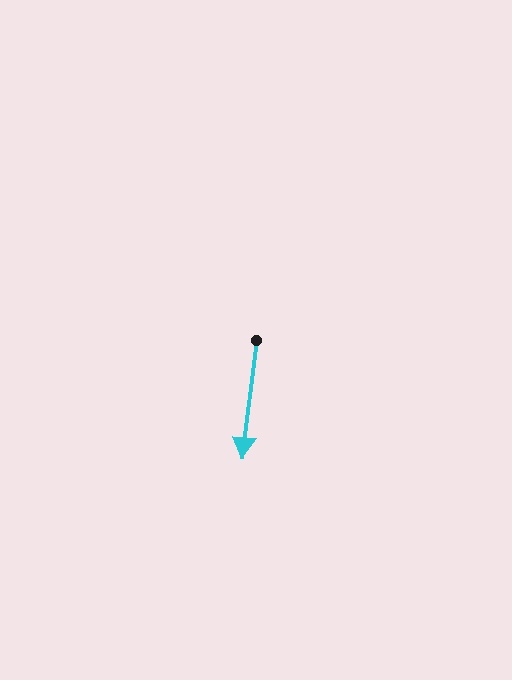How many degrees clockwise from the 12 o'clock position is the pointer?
Approximately 187 degrees.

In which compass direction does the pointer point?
South.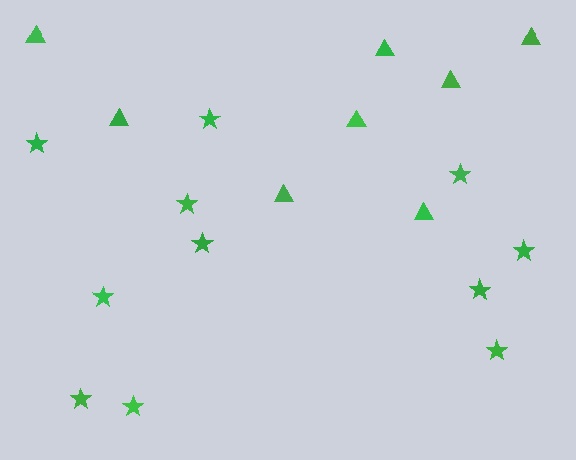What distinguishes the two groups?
There are 2 groups: one group of triangles (8) and one group of stars (11).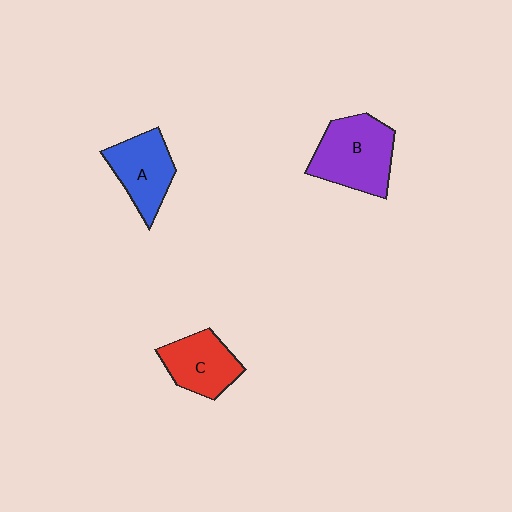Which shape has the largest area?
Shape B (purple).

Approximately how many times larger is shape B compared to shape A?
Approximately 1.3 times.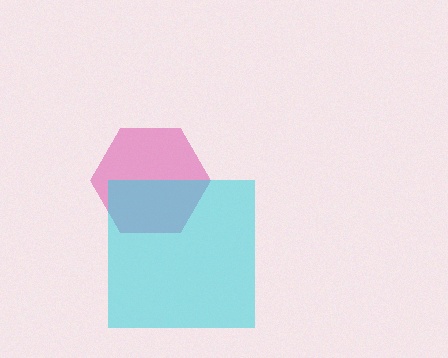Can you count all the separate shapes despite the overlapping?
Yes, there are 2 separate shapes.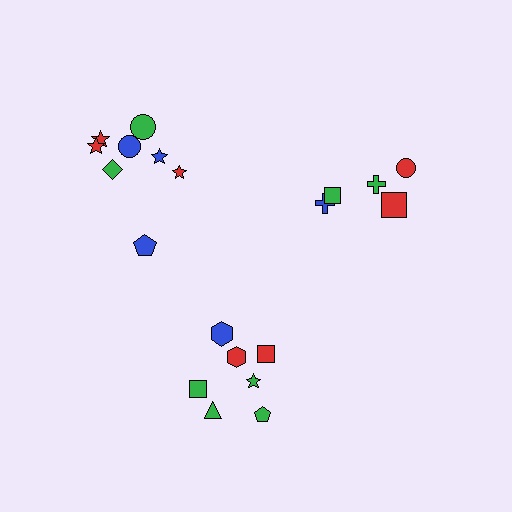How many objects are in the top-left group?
There are 8 objects.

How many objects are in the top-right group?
There are 5 objects.